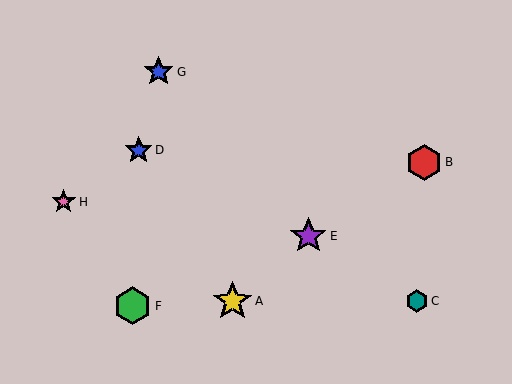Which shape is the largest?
The yellow star (labeled A) is the largest.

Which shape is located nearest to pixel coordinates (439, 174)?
The red hexagon (labeled B) at (424, 162) is nearest to that location.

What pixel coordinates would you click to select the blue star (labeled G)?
Click at (159, 72) to select the blue star G.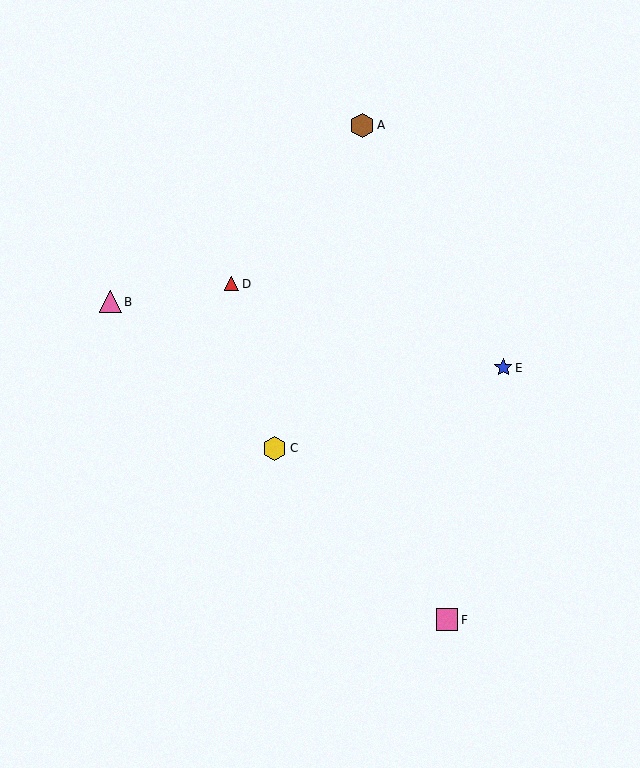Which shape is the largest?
The yellow hexagon (labeled C) is the largest.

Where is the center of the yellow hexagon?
The center of the yellow hexagon is at (275, 448).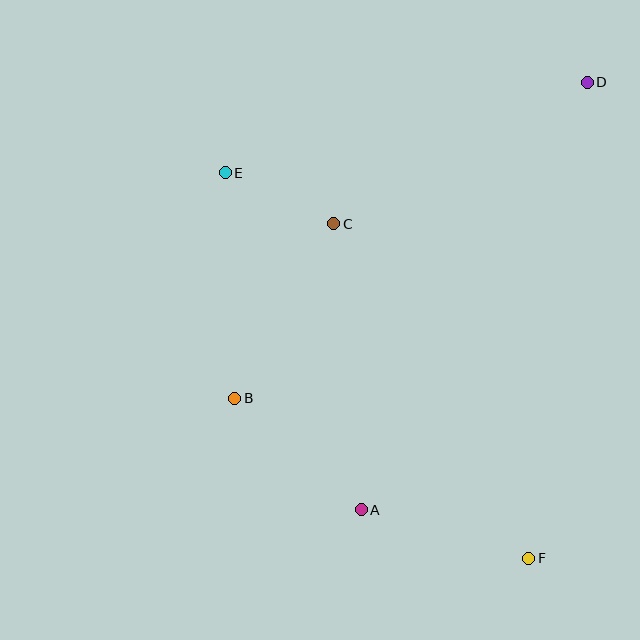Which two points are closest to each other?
Points C and E are closest to each other.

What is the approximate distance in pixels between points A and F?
The distance between A and F is approximately 174 pixels.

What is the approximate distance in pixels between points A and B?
The distance between A and B is approximately 169 pixels.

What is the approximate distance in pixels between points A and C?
The distance between A and C is approximately 288 pixels.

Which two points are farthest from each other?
Points E and F are farthest from each other.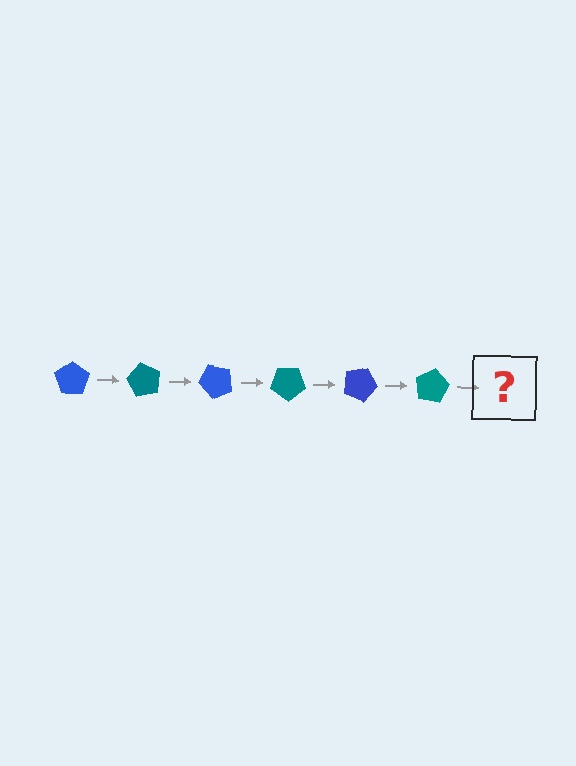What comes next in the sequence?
The next element should be a blue pentagon, rotated 360 degrees from the start.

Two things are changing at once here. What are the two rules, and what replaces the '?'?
The two rules are that it rotates 60 degrees each step and the color cycles through blue and teal. The '?' should be a blue pentagon, rotated 360 degrees from the start.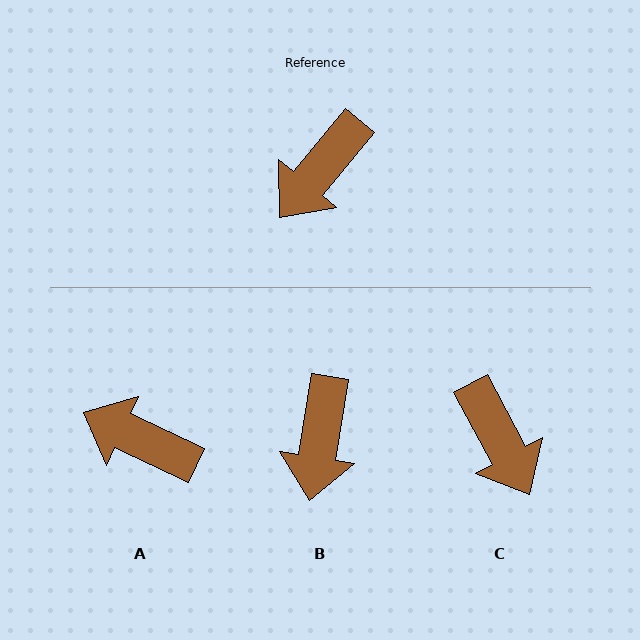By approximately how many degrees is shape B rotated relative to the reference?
Approximately 30 degrees counter-clockwise.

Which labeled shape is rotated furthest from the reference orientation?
A, about 75 degrees away.